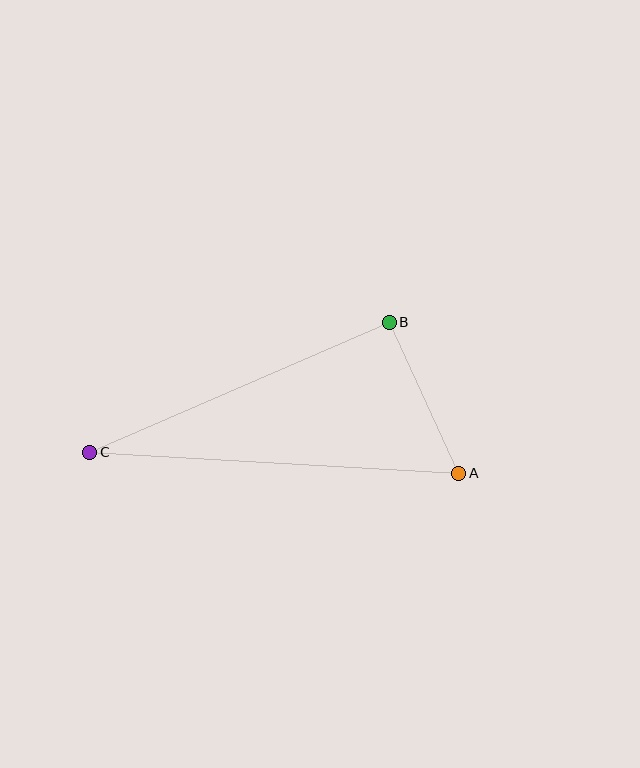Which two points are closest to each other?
Points A and B are closest to each other.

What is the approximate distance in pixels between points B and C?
The distance between B and C is approximately 326 pixels.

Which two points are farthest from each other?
Points A and C are farthest from each other.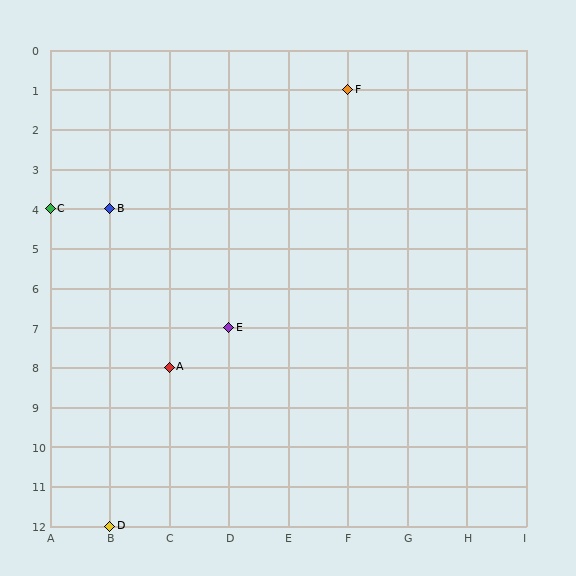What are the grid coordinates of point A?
Point A is at grid coordinates (C, 8).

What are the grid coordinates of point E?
Point E is at grid coordinates (D, 7).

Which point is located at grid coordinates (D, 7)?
Point E is at (D, 7).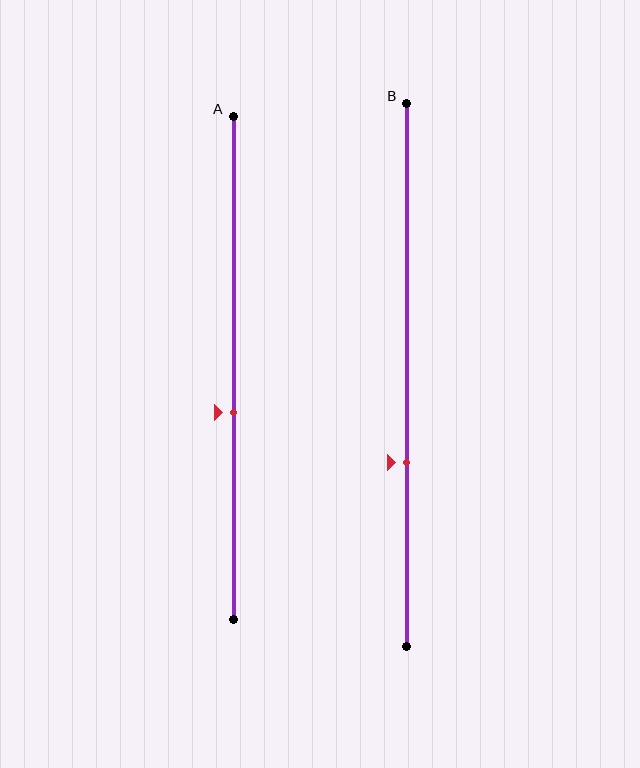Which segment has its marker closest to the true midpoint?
Segment A has its marker closest to the true midpoint.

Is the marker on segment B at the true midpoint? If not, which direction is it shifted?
No, the marker on segment B is shifted downward by about 16% of the segment length.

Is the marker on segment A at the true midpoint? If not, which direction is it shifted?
No, the marker on segment A is shifted downward by about 9% of the segment length.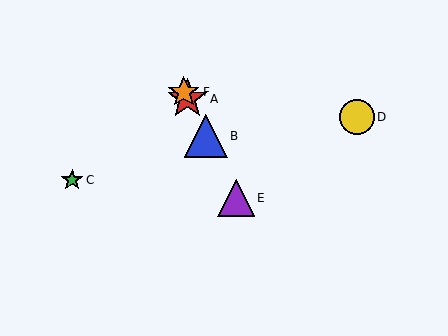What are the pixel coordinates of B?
Object B is at (206, 136).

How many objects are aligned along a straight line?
4 objects (A, B, E, F) are aligned along a straight line.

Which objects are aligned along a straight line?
Objects A, B, E, F are aligned along a straight line.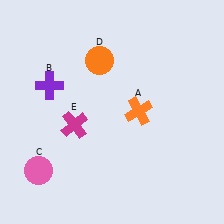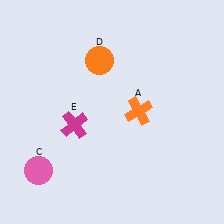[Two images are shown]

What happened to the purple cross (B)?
The purple cross (B) was removed in Image 2. It was in the top-left area of Image 1.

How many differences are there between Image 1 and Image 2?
There is 1 difference between the two images.